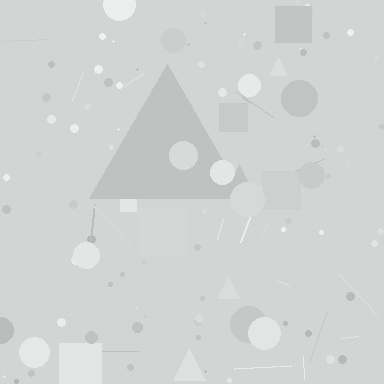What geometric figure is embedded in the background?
A triangle is embedded in the background.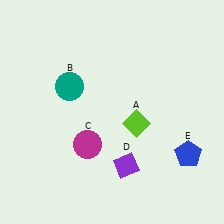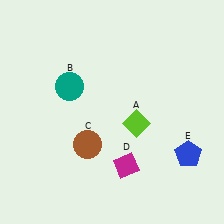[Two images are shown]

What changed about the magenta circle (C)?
In Image 1, C is magenta. In Image 2, it changed to brown.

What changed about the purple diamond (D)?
In Image 1, D is purple. In Image 2, it changed to magenta.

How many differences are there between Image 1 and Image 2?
There are 2 differences between the two images.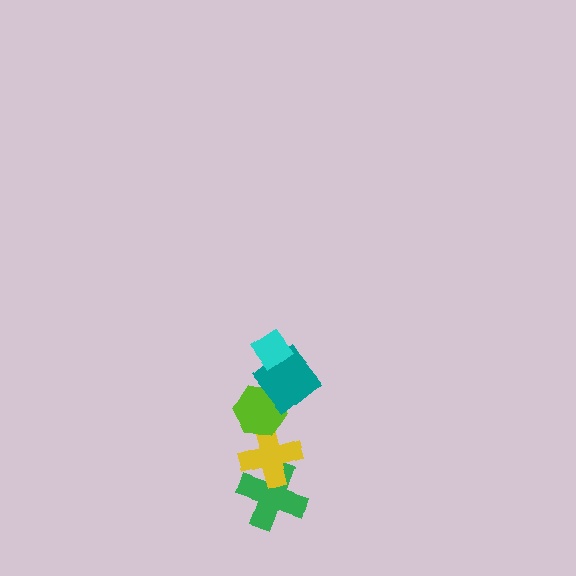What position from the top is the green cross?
The green cross is 5th from the top.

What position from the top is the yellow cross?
The yellow cross is 4th from the top.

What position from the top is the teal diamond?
The teal diamond is 2nd from the top.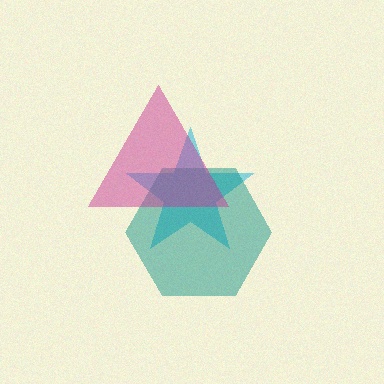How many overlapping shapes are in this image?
There are 3 overlapping shapes in the image.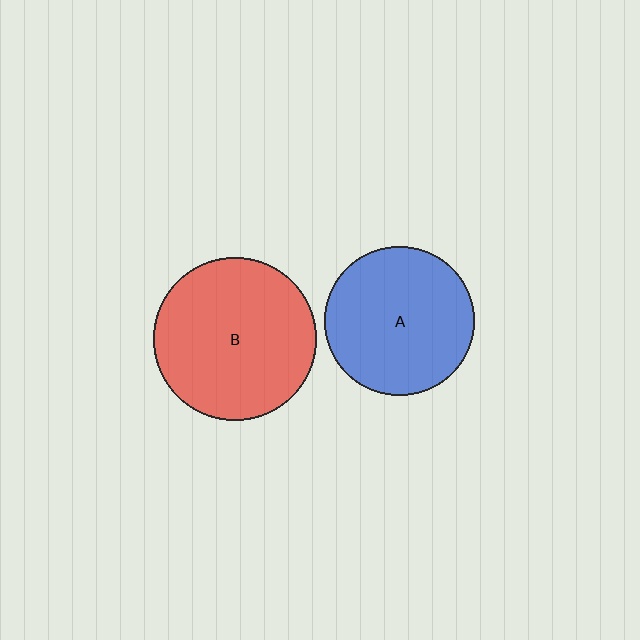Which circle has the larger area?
Circle B (red).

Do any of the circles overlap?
No, none of the circles overlap.